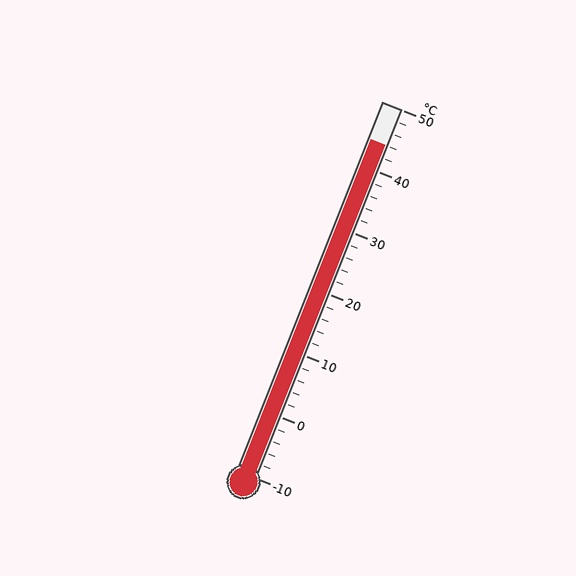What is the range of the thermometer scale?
The thermometer scale ranges from -10°C to 50°C.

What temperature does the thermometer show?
The thermometer shows approximately 44°C.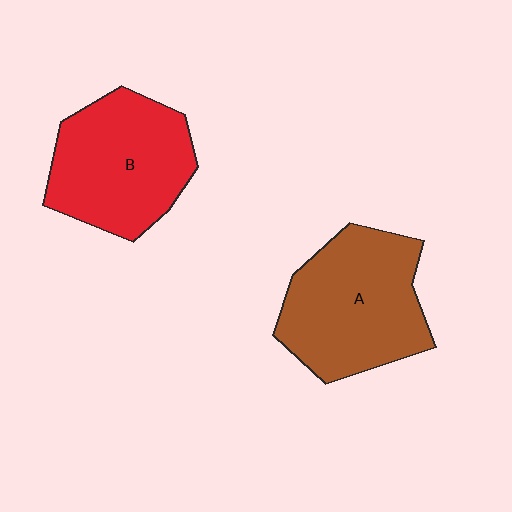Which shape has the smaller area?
Shape B (red).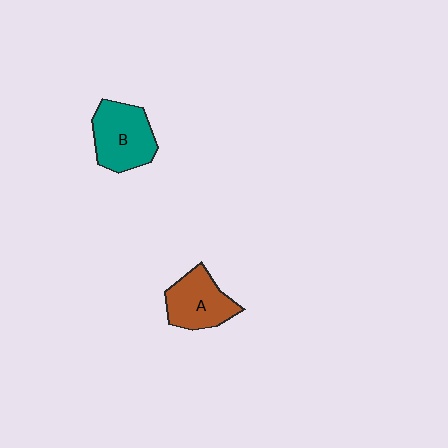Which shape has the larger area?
Shape B (teal).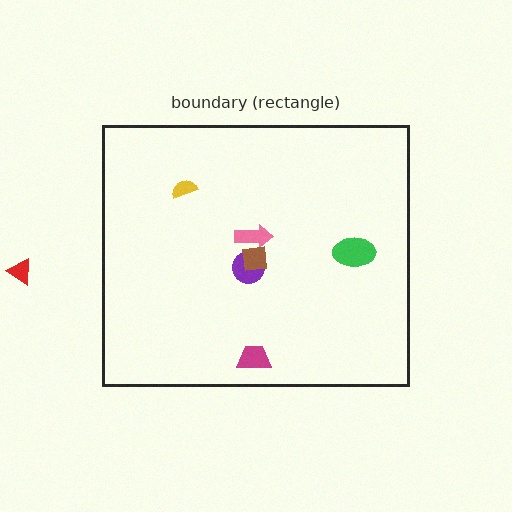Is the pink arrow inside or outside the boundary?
Inside.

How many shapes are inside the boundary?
6 inside, 1 outside.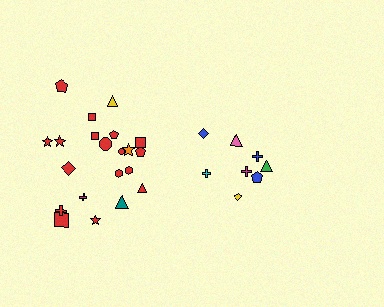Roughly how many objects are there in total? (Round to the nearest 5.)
Roughly 30 objects in total.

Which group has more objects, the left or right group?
The left group.